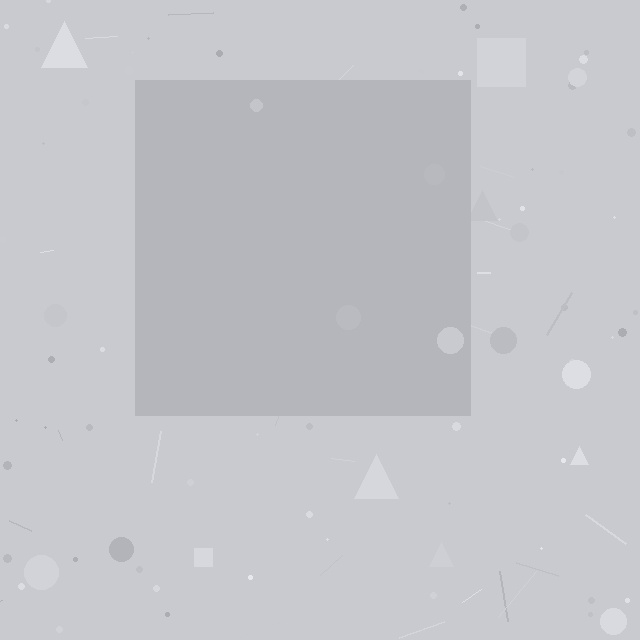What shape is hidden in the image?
A square is hidden in the image.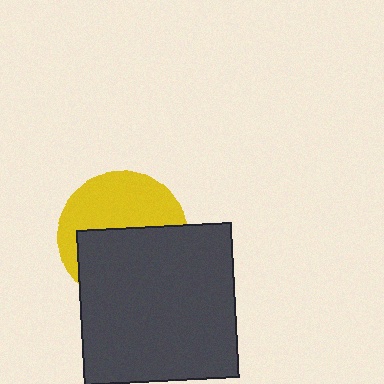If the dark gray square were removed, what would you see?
You would see the complete yellow circle.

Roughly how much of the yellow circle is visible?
About half of it is visible (roughly 47%).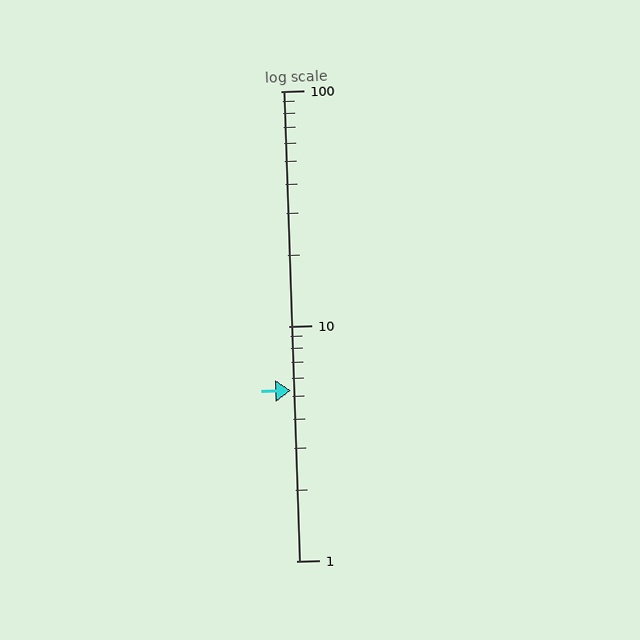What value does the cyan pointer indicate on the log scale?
The pointer indicates approximately 5.3.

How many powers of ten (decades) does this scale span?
The scale spans 2 decades, from 1 to 100.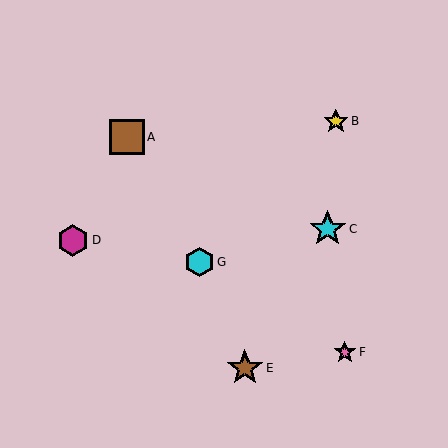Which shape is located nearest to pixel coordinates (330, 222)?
The cyan star (labeled C) at (328, 229) is nearest to that location.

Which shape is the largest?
The cyan star (labeled C) is the largest.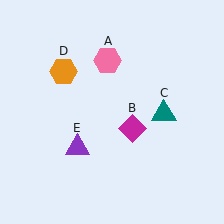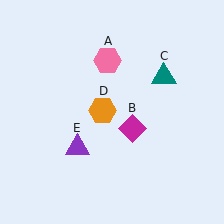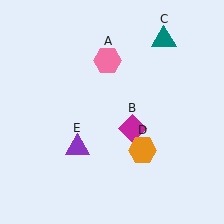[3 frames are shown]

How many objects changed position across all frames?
2 objects changed position: teal triangle (object C), orange hexagon (object D).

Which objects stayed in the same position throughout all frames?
Pink hexagon (object A) and magenta diamond (object B) and purple triangle (object E) remained stationary.